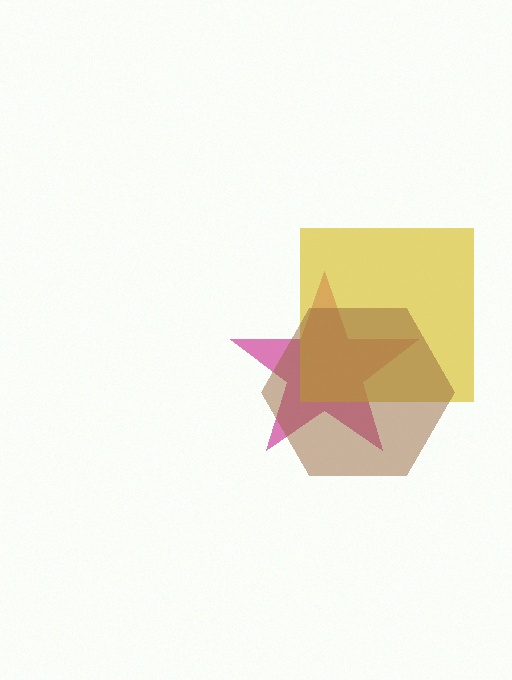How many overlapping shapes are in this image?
There are 3 overlapping shapes in the image.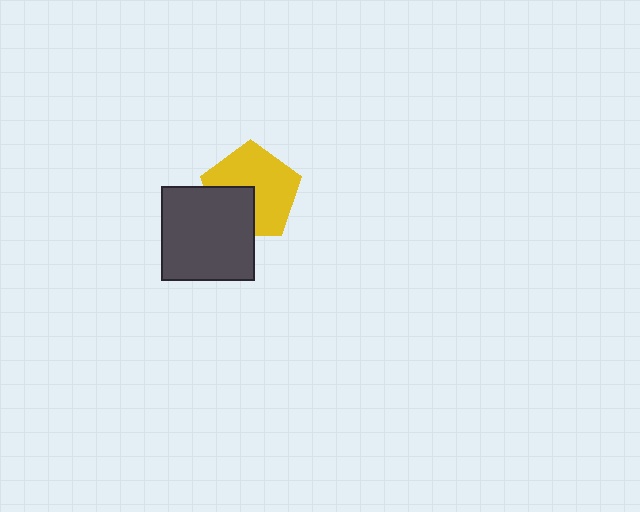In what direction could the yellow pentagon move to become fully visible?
The yellow pentagon could move toward the upper-right. That would shift it out from behind the dark gray square entirely.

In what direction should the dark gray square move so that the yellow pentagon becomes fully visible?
The dark gray square should move toward the lower-left. That is the shortest direction to clear the overlap and leave the yellow pentagon fully visible.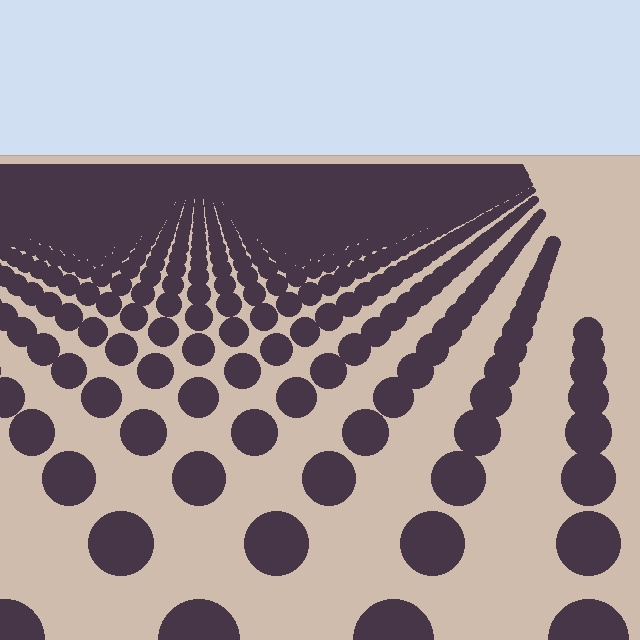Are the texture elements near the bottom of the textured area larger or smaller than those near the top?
Larger. Near the bottom, elements are closer to the viewer and appear at a bigger on-screen size.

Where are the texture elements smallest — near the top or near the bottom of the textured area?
Near the top.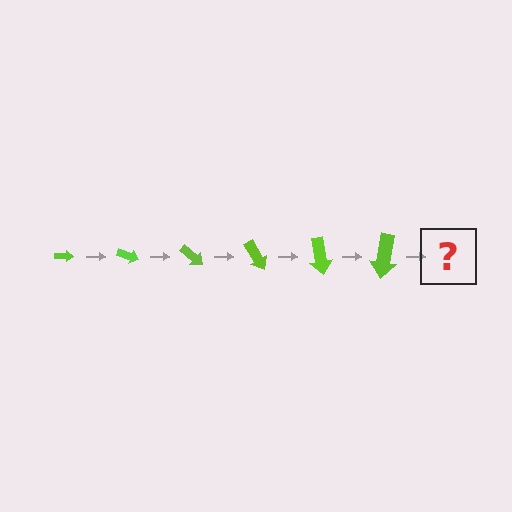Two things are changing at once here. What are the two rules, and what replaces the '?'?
The two rules are that the arrow grows larger each step and it rotates 20 degrees each step. The '?' should be an arrow, larger than the previous one and rotated 120 degrees from the start.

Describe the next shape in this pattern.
It should be an arrow, larger than the previous one and rotated 120 degrees from the start.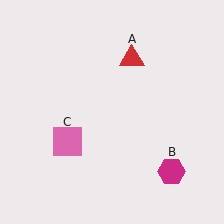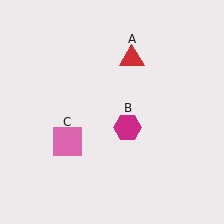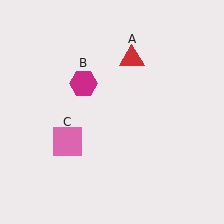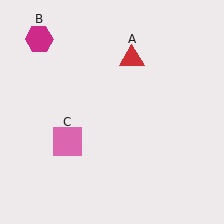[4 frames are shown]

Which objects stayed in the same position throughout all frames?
Red triangle (object A) and pink square (object C) remained stationary.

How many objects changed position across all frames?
1 object changed position: magenta hexagon (object B).